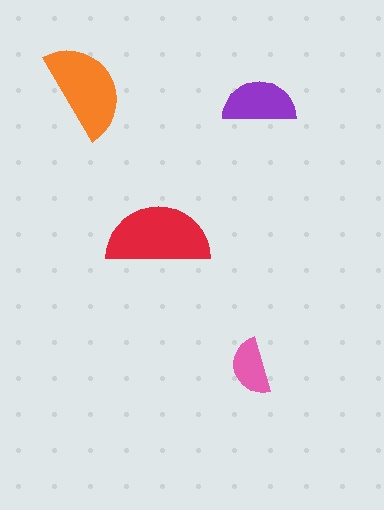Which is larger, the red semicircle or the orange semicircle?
The red one.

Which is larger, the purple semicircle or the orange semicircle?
The orange one.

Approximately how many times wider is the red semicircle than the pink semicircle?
About 2 times wider.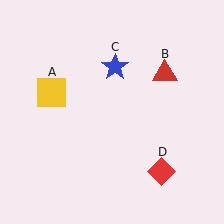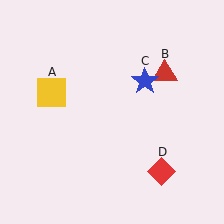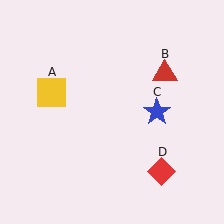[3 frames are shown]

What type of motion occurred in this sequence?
The blue star (object C) rotated clockwise around the center of the scene.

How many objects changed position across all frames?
1 object changed position: blue star (object C).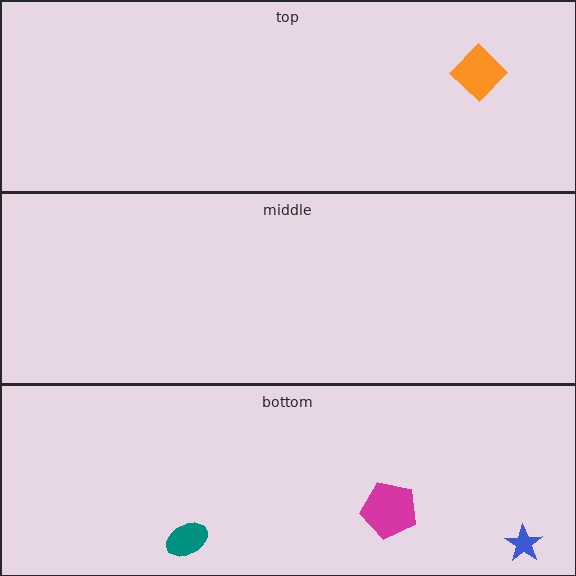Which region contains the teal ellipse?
The bottom region.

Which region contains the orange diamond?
The top region.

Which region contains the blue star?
The bottom region.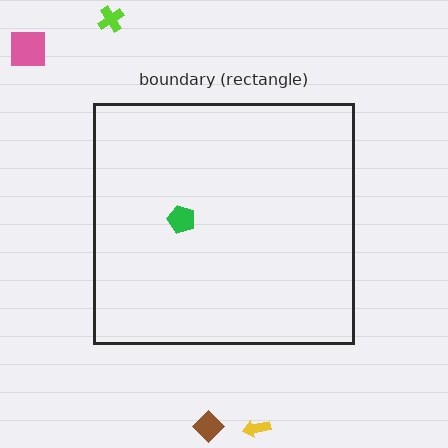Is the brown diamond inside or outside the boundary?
Outside.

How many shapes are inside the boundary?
1 inside, 4 outside.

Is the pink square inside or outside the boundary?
Outside.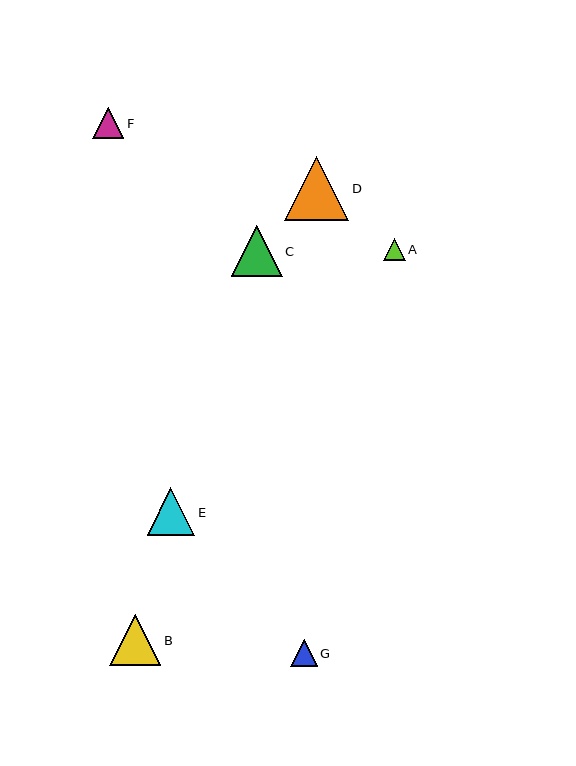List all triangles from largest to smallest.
From largest to smallest: D, B, C, E, F, G, A.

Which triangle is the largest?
Triangle D is the largest with a size of approximately 64 pixels.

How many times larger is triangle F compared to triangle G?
Triangle F is approximately 1.2 times the size of triangle G.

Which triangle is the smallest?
Triangle A is the smallest with a size of approximately 22 pixels.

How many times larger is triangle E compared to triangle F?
Triangle E is approximately 1.5 times the size of triangle F.